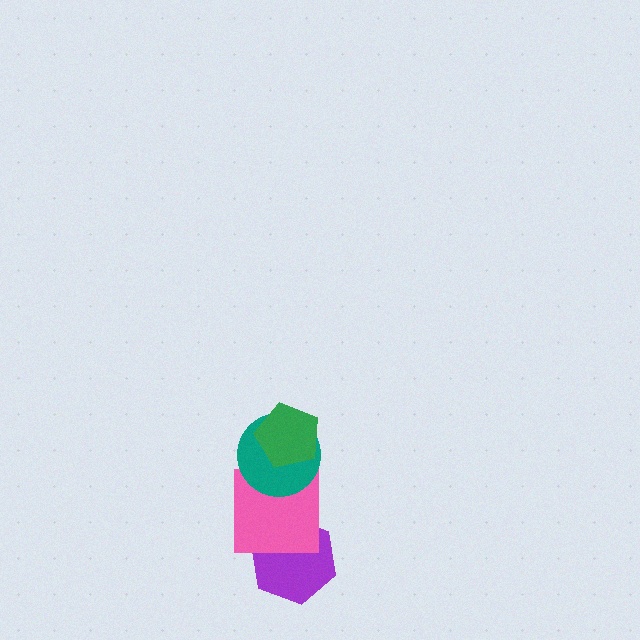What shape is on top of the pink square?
The teal circle is on top of the pink square.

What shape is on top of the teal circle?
The green pentagon is on top of the teal circle.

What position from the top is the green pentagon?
The green pentagon is 1st from the top.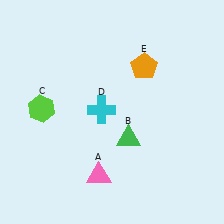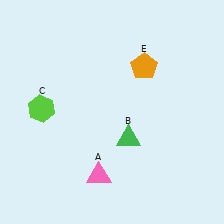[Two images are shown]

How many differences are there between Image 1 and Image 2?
There is 1 difference between the two images.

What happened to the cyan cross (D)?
The cyan cross (D) was removed in Image 2. It was in the top-left area of Image 1.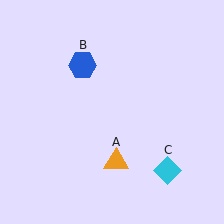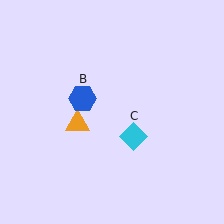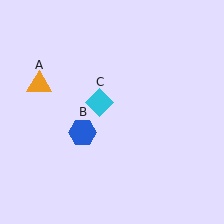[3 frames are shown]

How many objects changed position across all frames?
3 objects changed position: orange triangle (object A), blue hexagon (object B), cyan diamond (object C).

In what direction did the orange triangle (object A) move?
The orange triangle (object A) moved up and to the left.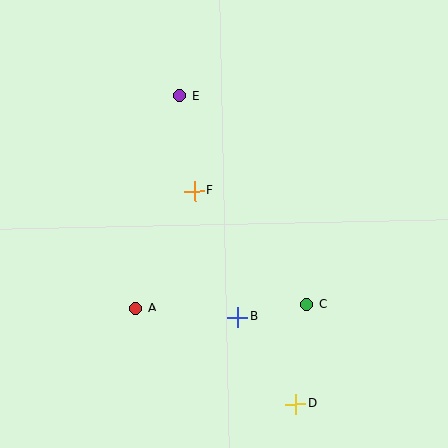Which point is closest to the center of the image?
Point F at (195, 191) is closest to the center.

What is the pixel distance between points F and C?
The distance between F and C is 160 pixels.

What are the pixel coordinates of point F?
Point F is at (195, 191).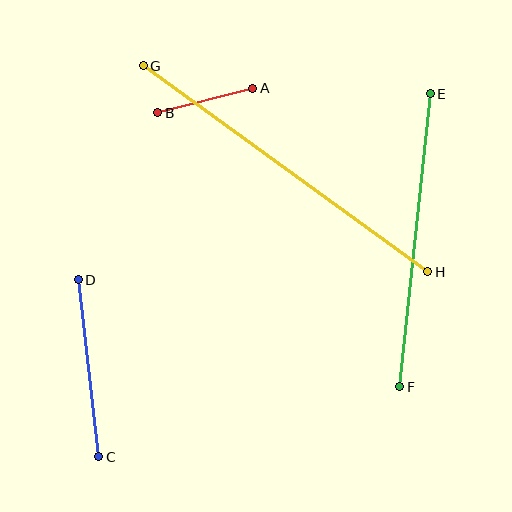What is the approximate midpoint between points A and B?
The midpoint is at approximately (205, 101) pixels.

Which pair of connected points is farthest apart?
Points G and H are farthest apart.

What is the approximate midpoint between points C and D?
The midpoint is at approximately (88, 368) pixels.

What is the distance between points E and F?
The distance is approximately 294 pixels.